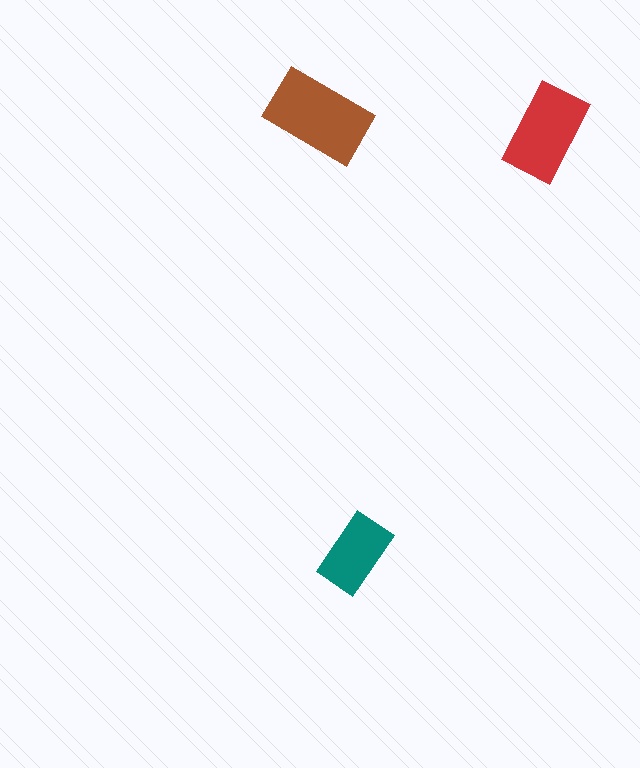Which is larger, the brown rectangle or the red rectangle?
The brown one.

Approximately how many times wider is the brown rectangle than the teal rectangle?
About 1.5 times wider.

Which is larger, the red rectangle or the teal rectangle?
The red one.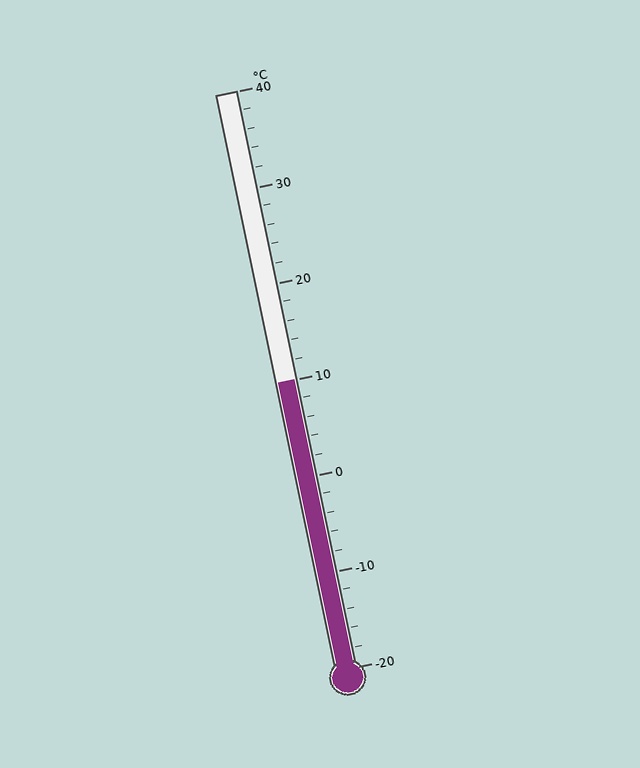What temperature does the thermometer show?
The thermometer shows approximately 10°C.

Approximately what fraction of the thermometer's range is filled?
The thermometer is filled to approximately 50% of its range.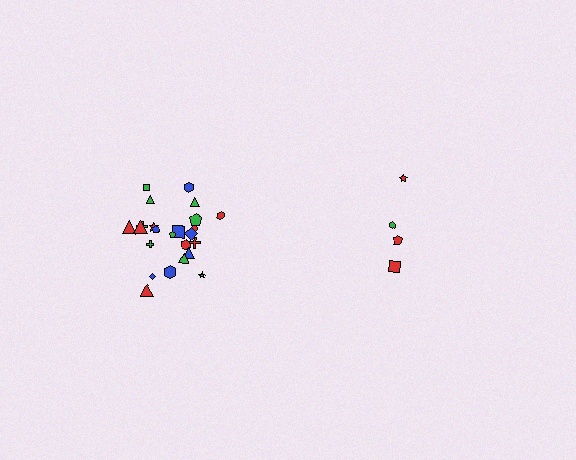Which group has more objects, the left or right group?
The left group.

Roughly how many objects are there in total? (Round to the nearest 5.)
Roughly 30 objects in total.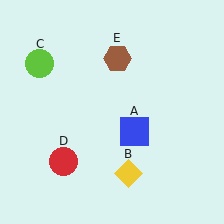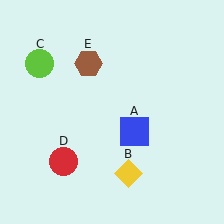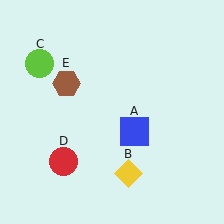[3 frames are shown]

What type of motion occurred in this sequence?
The brown hexagon (object E) rotated counterclockwise around the center of the scene.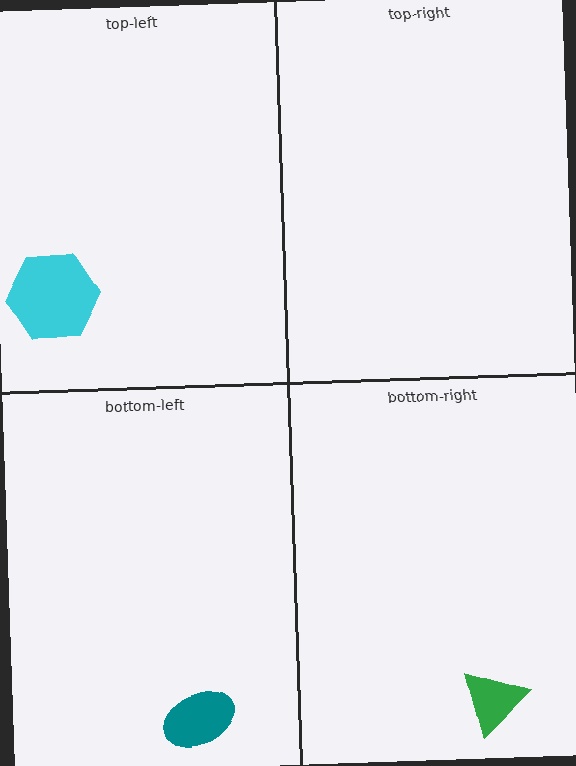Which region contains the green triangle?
The bottom-right region.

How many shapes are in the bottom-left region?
1.